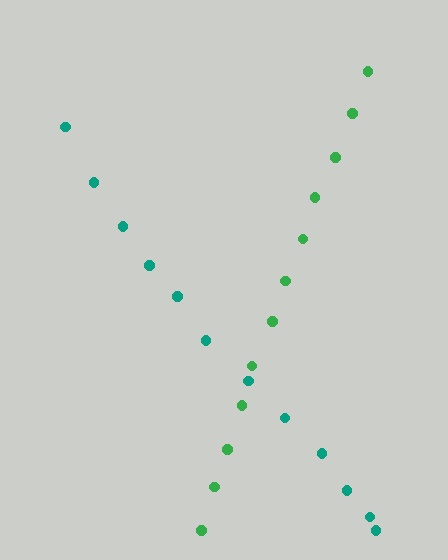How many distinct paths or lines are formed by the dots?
There are 2 distinct paths.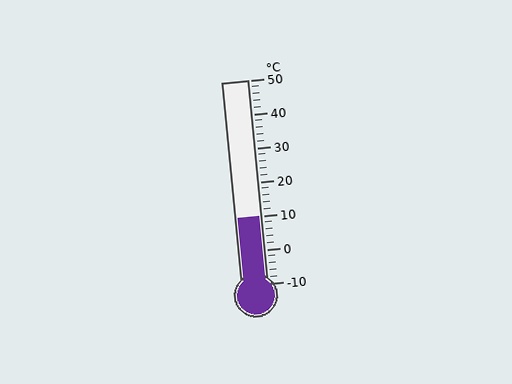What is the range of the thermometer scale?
The thermometer scale ranges from -10°C to 50°C.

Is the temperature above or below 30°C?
The temperature is below 30°C.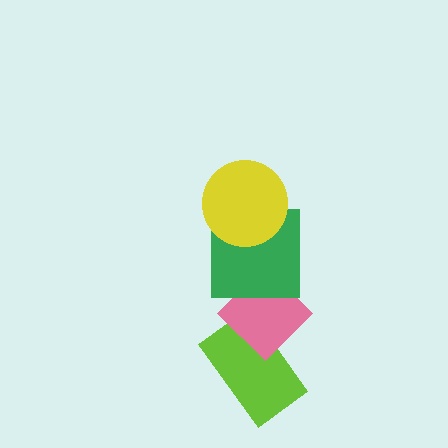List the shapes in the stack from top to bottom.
From top to bottom: the yellow circle, the green square, the pink diamond, the lime rectangle.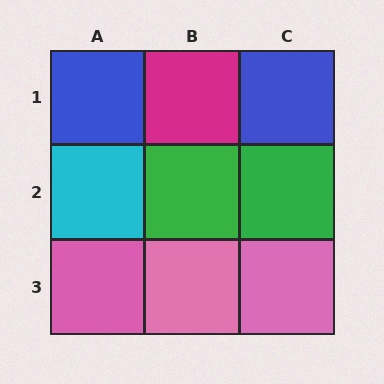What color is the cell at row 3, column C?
Pink.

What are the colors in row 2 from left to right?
Cyan, green, green.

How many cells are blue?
2 cells are blue.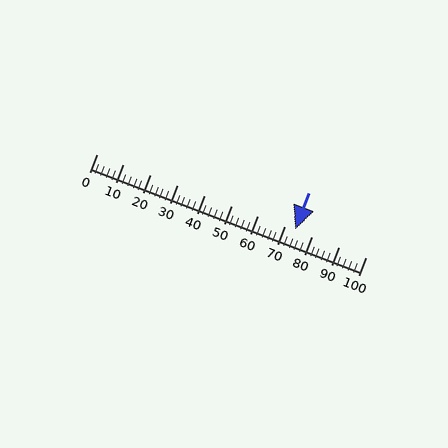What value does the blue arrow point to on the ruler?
The blue arrow points to approximately 74.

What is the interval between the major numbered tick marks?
The major tick marks are spaced 10 units apart.